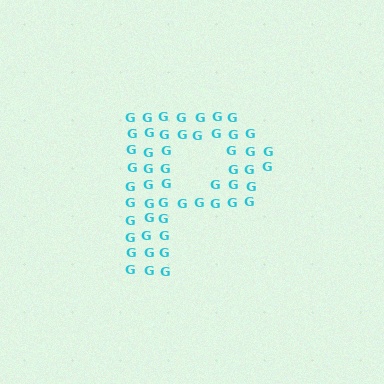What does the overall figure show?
The overall figure shows the letter P.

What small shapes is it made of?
It is made of small letter G's.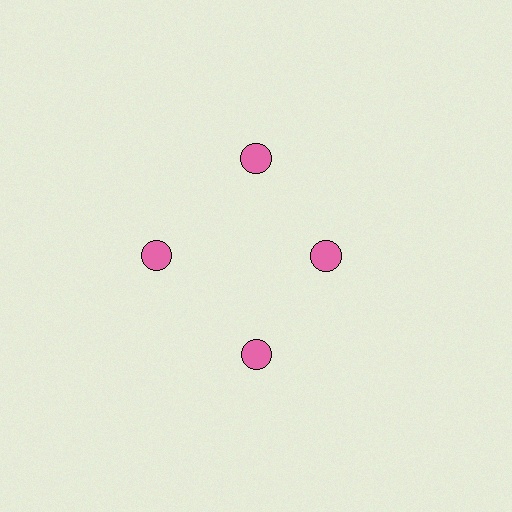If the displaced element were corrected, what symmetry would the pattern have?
It would have 4-fold rotational symmetry — the pattern would map onto itself every 90 degrees.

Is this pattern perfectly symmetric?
No. The 4 pink circles are arranged in a ring, but one element near the 3 o'clock position is pulled inward toward the center, breaking the 4-fold rotational symmetry.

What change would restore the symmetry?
The symmetry would be restored by moving it outward, back onto the ring so that all 4 circles sit at equal angles and equal distance from the center.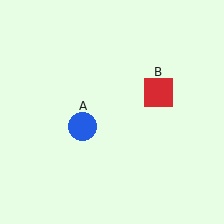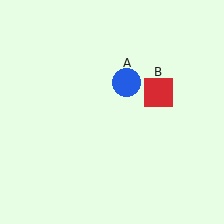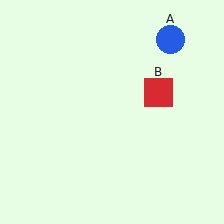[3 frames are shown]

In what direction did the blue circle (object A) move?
The blue circle (object A) moved up and to the right.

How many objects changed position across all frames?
1 object changed position: blue circle (object A).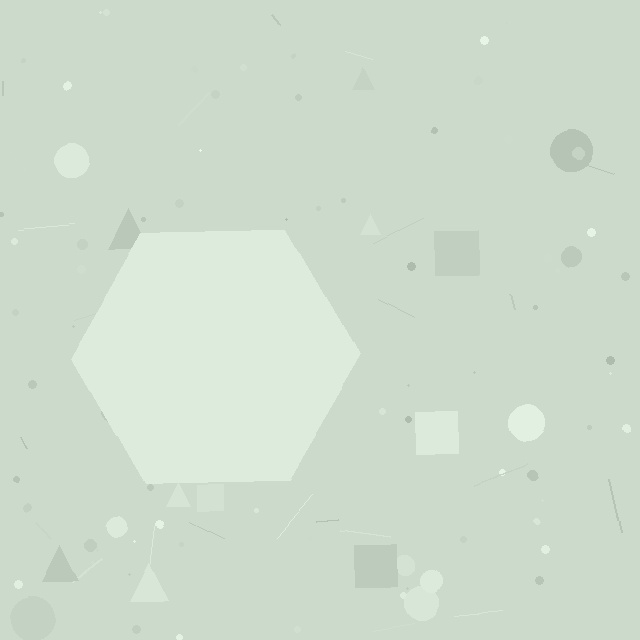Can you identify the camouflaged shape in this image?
The camouflaged shape is a hexagon.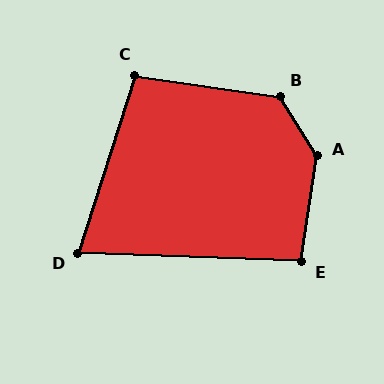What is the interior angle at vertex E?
Approximately 96 degrees (obtuse).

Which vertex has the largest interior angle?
A, at approximately 140 degrees.